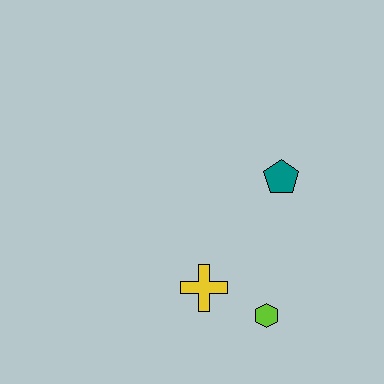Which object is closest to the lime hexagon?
The yellow cross is closest to the lime hexagon.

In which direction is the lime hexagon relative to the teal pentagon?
The lime hexagon is below the teal pentagon.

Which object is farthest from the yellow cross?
The teal pentagon is farthest from the yellow cross.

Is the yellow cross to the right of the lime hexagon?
No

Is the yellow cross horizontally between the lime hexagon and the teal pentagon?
No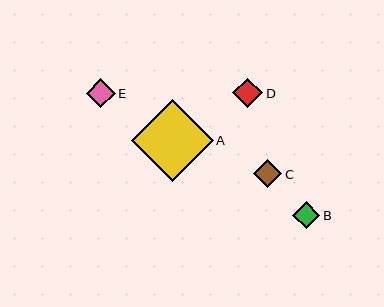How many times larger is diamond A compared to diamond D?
Diamond A is approximately 2.8 times the size of diamond D.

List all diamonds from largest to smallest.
From largest to smallest: A, D, E, C, B.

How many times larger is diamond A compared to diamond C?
Diamond A is approximately 2.9 times the size of diamond C.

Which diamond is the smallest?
Diamond B is the smallest with a size of approximately 27 pixels.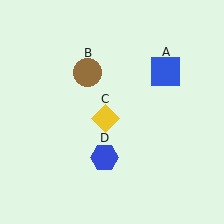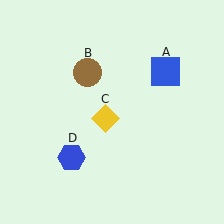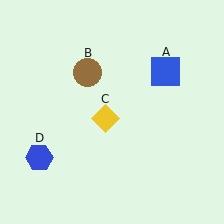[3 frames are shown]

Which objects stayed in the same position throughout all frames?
Blue square (object A) and brown circle (object B) and yellow diamond (object C) remained stationary.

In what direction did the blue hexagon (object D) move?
The blue hexagon (object D) moved left.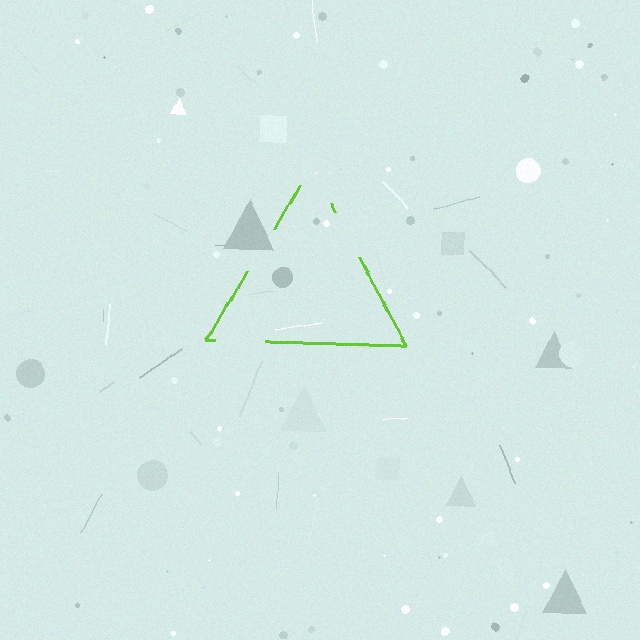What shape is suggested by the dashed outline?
The dashed outline suggests a triangle.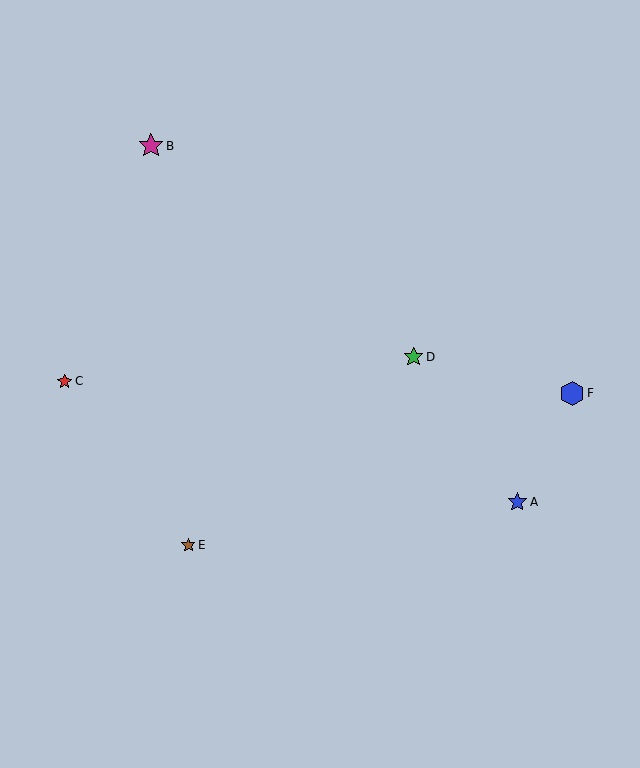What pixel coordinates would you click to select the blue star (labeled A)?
Click at (517, 502) to select the blue star A.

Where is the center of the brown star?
The center of the brown star is at (188, 545).